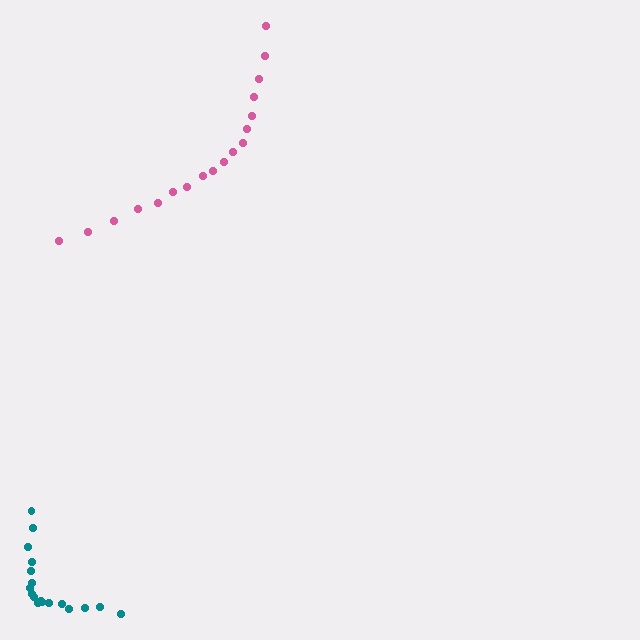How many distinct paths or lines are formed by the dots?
There are 2 distinct paths.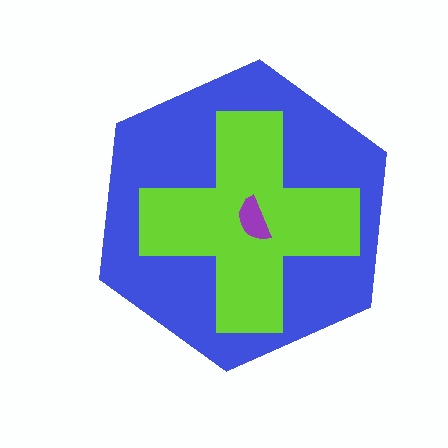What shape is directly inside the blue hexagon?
The lime cross.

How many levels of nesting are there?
3.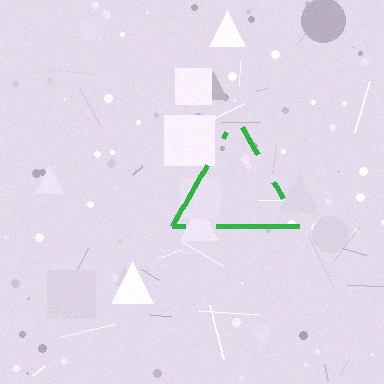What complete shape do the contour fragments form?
The contour fragments form a triangle.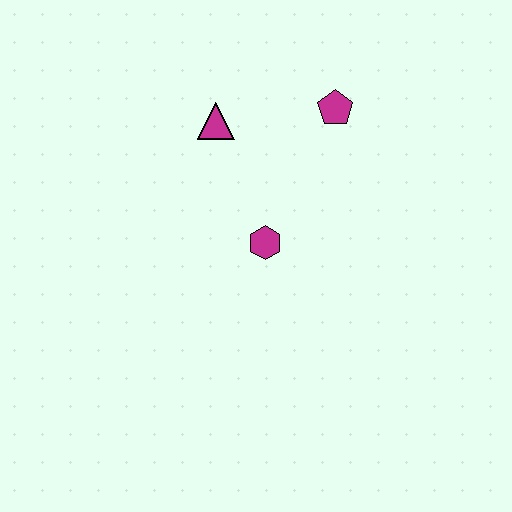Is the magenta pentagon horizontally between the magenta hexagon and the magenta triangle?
No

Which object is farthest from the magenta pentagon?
The magenta hexagon is farthest from the magenta pentagon.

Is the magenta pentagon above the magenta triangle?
Yes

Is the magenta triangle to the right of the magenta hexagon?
No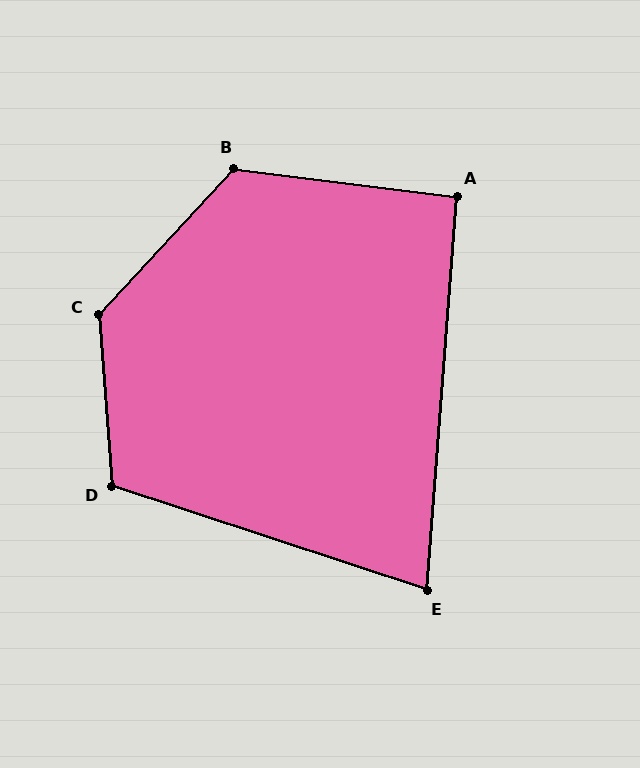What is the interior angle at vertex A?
Approximately 93 degrees (approximately right).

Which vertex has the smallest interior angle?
E, at approximately 76 degrees.